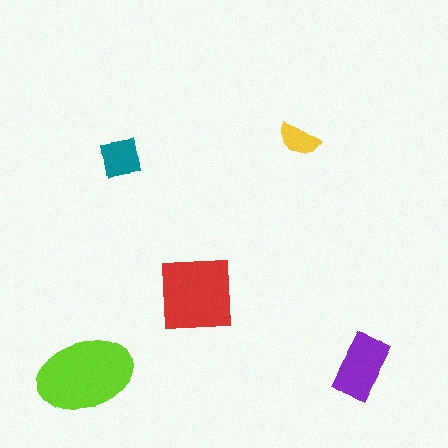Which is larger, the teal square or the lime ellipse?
The lime ellipse.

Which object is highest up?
The yellow semicircle is topmost.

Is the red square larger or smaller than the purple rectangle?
Larger.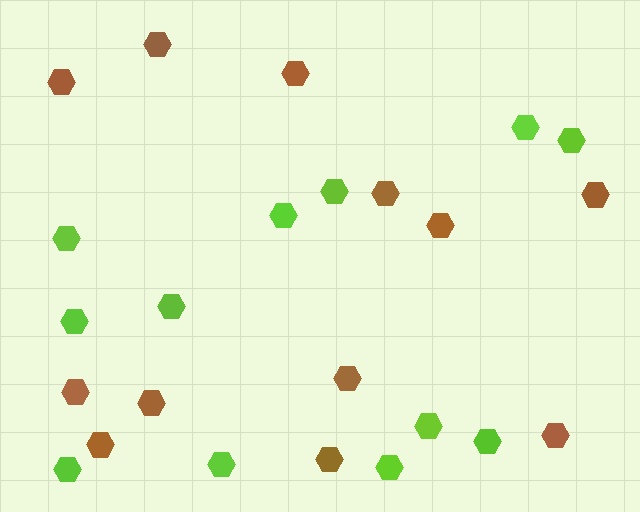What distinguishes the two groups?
There are 2 groups: one group of brown hexagons (12) and one group of lime hexagons (12).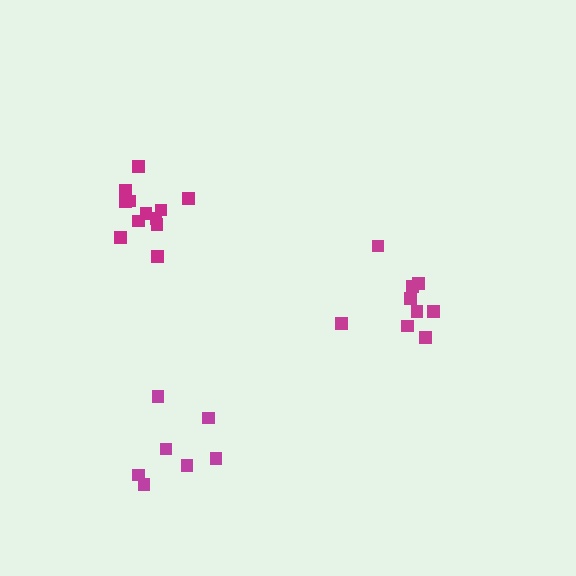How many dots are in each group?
Group 1: 9 dots, Group 2: 7 dots, Group 3: 12 dots (28 total).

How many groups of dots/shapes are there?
There are 3 groups.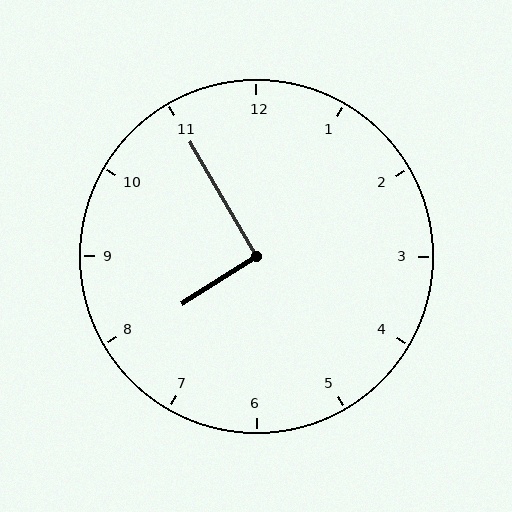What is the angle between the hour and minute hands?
Approximately 92 degrees.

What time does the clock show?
7:55.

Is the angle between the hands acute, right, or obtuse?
It is right.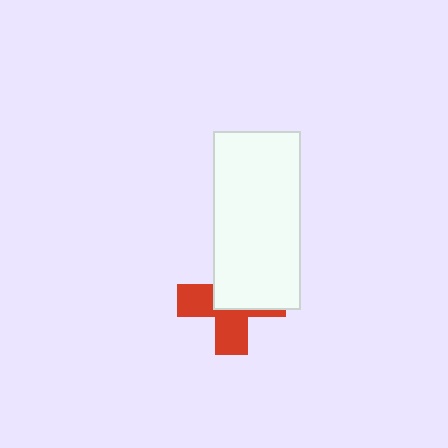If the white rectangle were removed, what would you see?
You would see the complete red cross.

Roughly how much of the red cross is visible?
About half of it is visible (roughly 49%).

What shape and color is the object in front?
The object in front is a white rectangle.